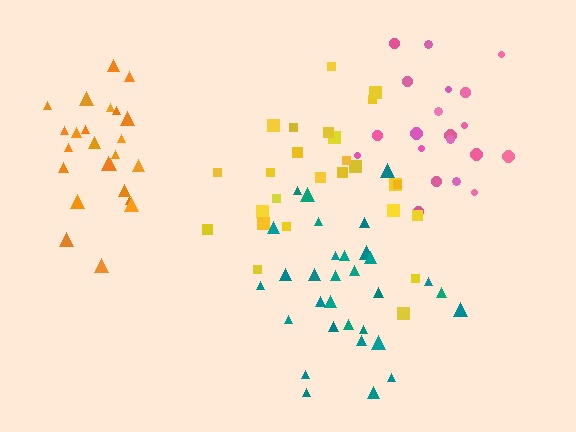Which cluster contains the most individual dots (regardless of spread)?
Teal (32).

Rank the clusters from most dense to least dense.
teal, orange, pink, yellow.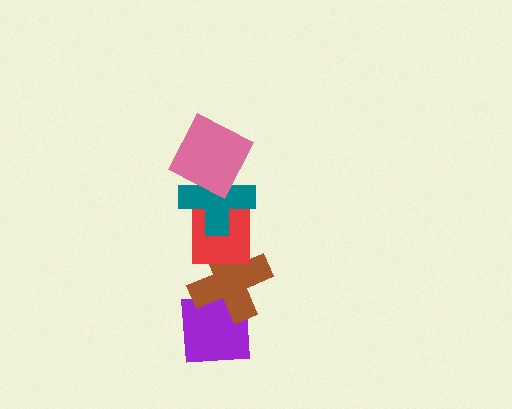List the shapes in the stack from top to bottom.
From top to bottom: the pink square, the teal cross, the red square, the brown cross, the purple square.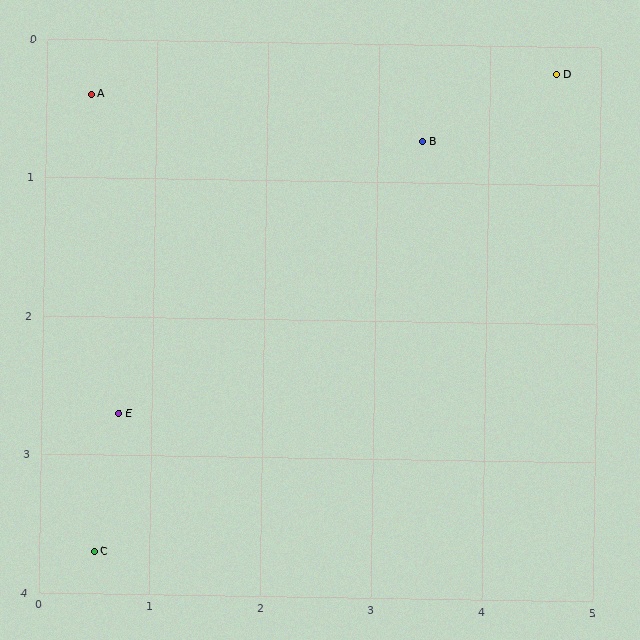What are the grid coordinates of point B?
Point B is at approximately (3.4, 0.7).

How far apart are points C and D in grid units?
Points C and D are about 5.4 grid units apart.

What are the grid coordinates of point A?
Point A is at approximately (0.4, 0.4).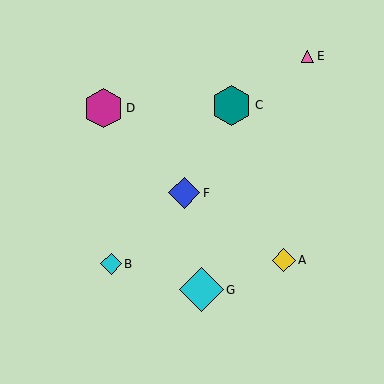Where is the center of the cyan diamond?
The center of the cyan diamond is at (111, 264).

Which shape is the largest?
The cyan diamond (labeled G) is the largest.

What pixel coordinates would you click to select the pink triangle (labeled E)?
Click at (307, 56) to select the pink triangle E.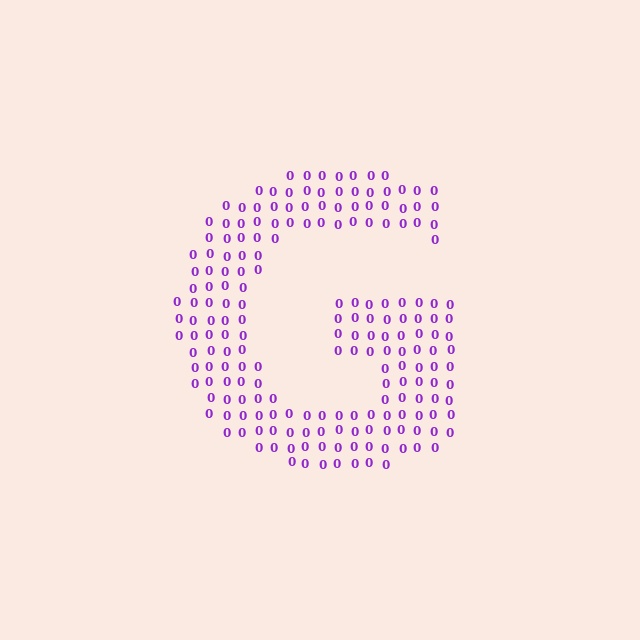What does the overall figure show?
The overall figure shows the letter G.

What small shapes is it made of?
It is made of small digit 0's.